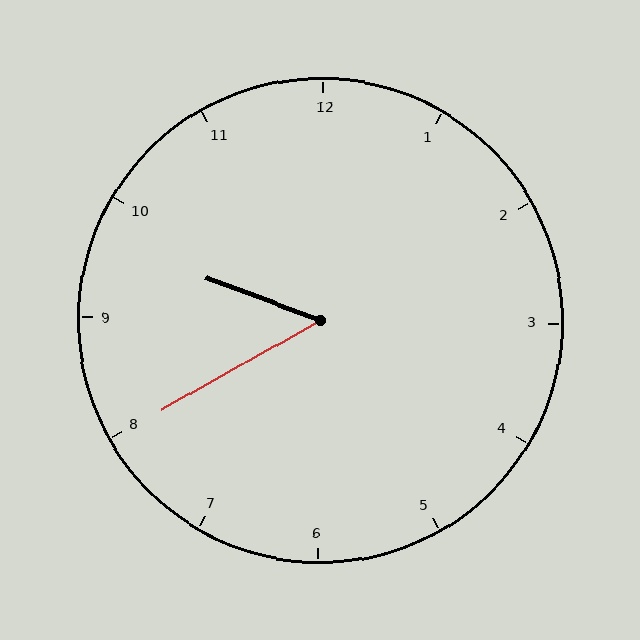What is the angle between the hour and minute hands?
Approximately 50 degrees.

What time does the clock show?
9:40.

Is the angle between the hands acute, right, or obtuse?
It is acute.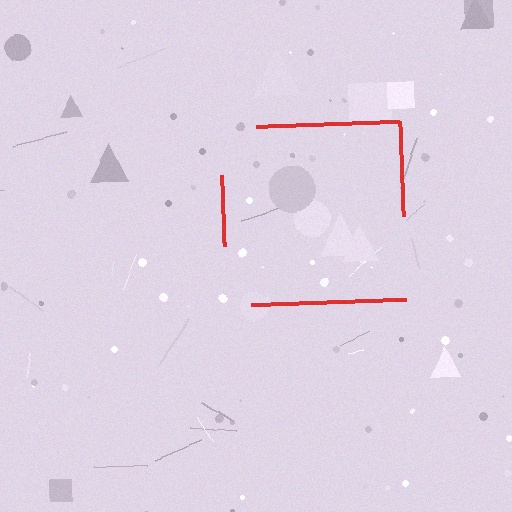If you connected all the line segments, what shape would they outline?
They would outline a square.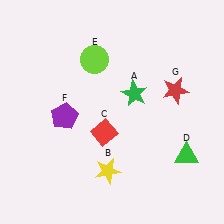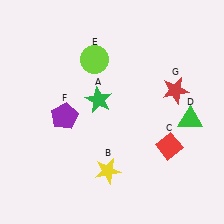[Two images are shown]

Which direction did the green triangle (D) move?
The green triangle (D) moved up.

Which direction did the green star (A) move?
The green star (A) moved left.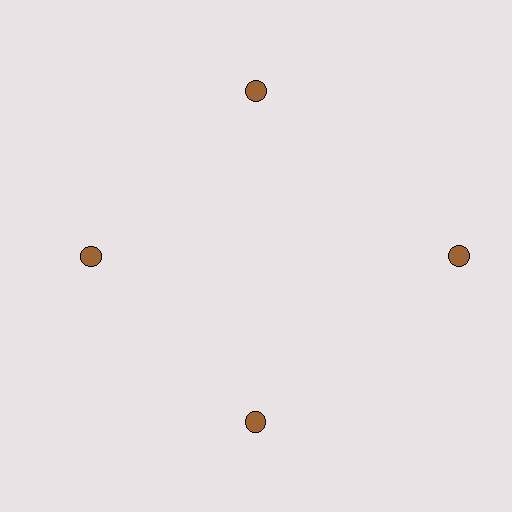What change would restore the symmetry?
The symmetry would be restored by moving it inward, back onto the ring so that all 4 circles sit at equal angles and equal distance from the center.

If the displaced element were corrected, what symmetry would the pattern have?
It would have 4-fold rotational symmetry — the pattern would map onto itself every 90 degrees.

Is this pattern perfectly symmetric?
No. The 4 brown circles are arranged in a ring, but one element near the 3 o'clock position is pushed outward from the center, breaking the 4-fold rotational symmetry.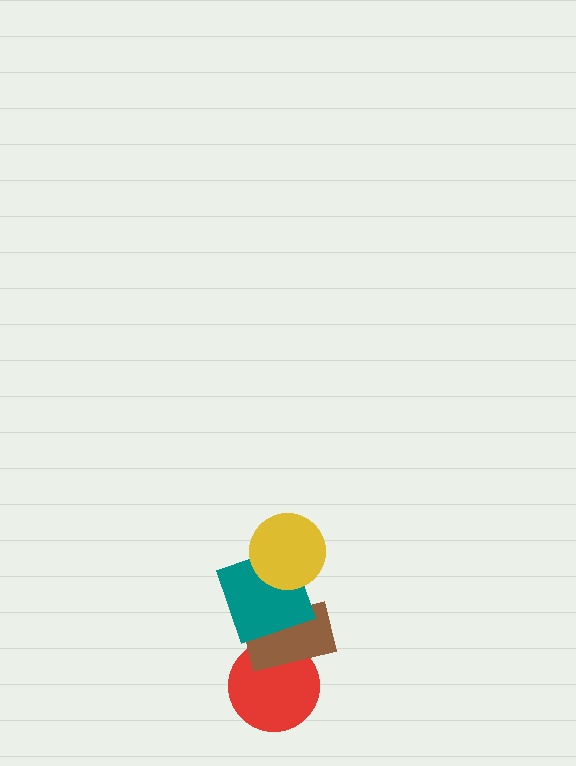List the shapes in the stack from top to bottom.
From top to bottom: the yellow circle, the teal square, the brown rectangle, the red circle.